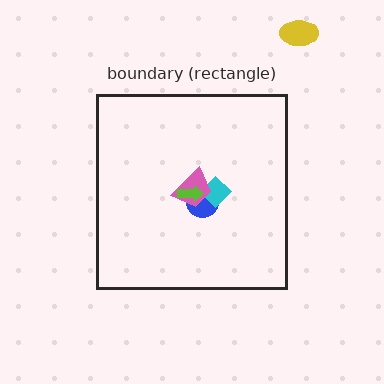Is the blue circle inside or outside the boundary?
Inside.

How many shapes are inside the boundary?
4 inside, 1 outside.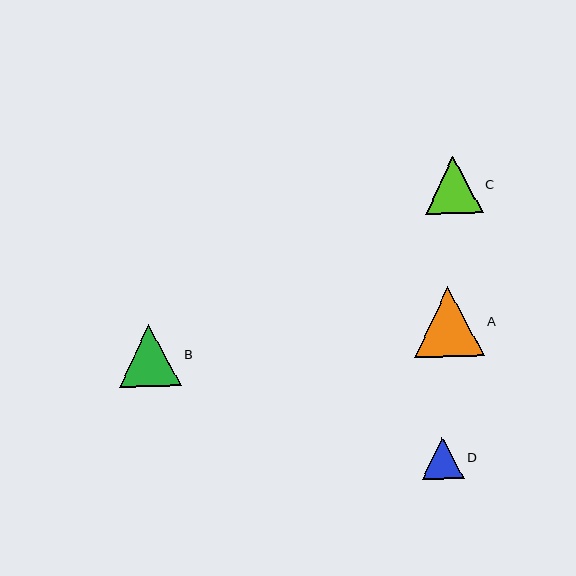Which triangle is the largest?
Triangle A is the largest with a size of approximately 70 pixels.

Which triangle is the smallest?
Triangle D is the smallest with a size of approximately 42 pixels.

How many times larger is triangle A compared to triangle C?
Triangle A is approximately 1.2 times the size of triangle C.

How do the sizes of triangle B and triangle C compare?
Triangle B and triangle C are approximately the same size.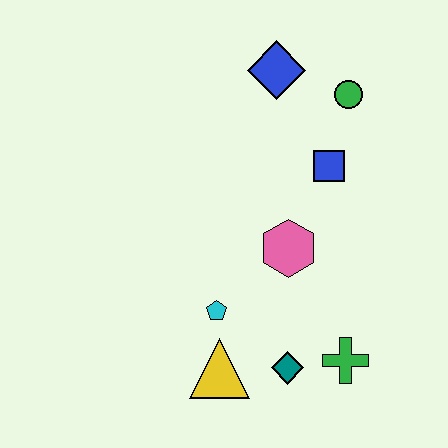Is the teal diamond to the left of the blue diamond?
No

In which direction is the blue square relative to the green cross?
The blue square is above the green cross.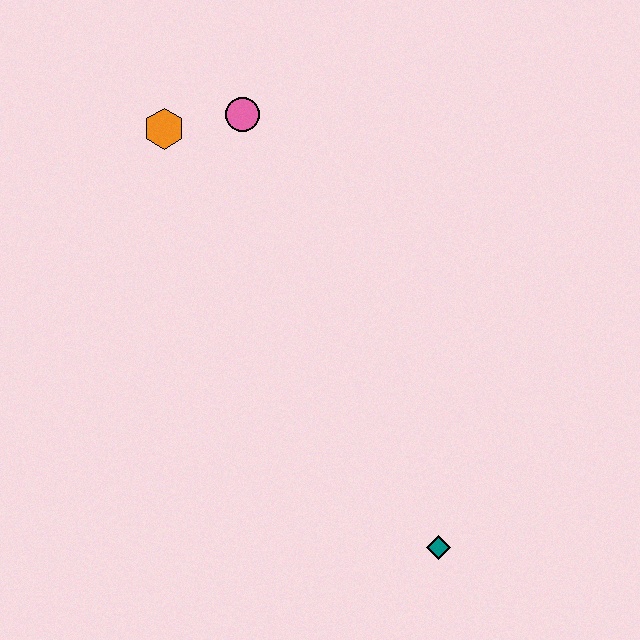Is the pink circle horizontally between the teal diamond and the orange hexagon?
Yes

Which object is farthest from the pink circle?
The teal diamond is farthest from the pink circle.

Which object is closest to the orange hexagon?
The pink circle is closest to the orange hexagon.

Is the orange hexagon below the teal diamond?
No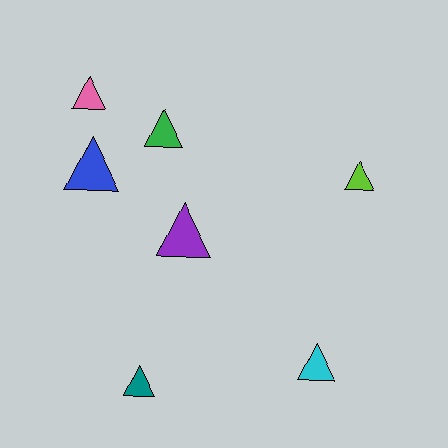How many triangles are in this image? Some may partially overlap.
There are 7 triangles.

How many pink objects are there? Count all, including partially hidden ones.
There is 1 pink object.